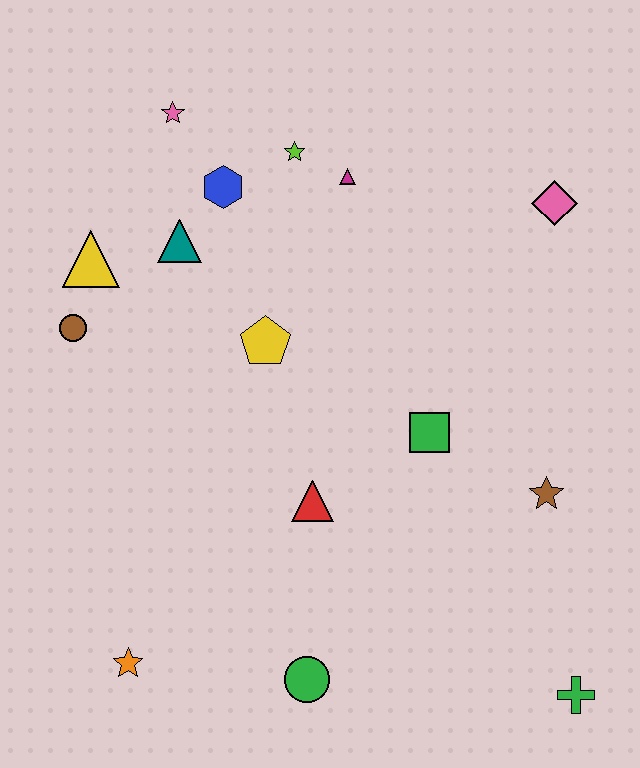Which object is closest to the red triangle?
The green square is closest to the red triangle.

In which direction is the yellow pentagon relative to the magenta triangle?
The yellow pentagon is below the magenta triangle.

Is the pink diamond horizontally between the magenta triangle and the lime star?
No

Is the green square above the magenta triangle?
No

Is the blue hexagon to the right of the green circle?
No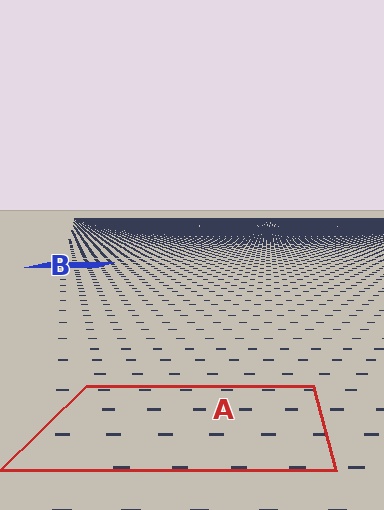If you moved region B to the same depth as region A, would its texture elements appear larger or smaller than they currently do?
They would appear larger. At a closer depth, the same texture elements are projected at a bigger on-screen size.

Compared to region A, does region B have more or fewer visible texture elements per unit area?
Region B has more texture elements per unit area — they are packed more densely because it is farther away.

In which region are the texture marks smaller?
The texture marks are smaller in region B, because it is farther away.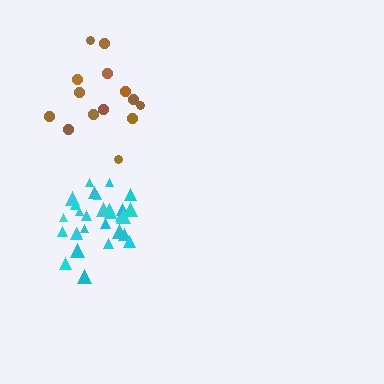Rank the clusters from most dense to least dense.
cyan, brown.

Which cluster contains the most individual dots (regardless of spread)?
Cyan (30).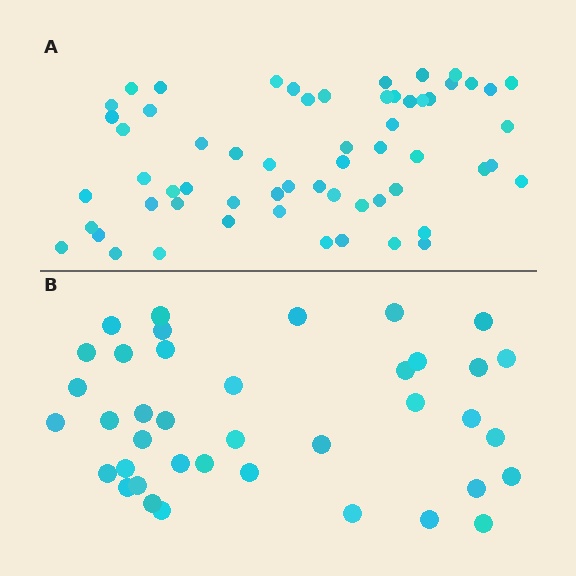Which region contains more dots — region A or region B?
Region A (the top region) has more dots.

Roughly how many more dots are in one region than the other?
Region A has approximately 20 more dots than region B.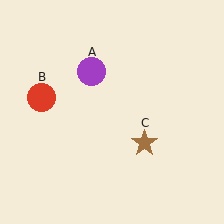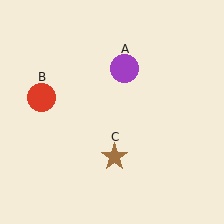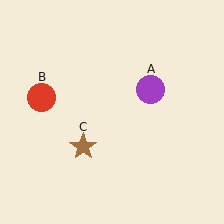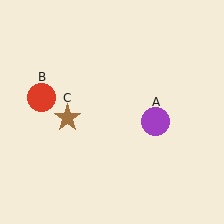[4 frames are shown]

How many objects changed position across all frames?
2 objects changed position: purple circle (object A), brown star (object C).